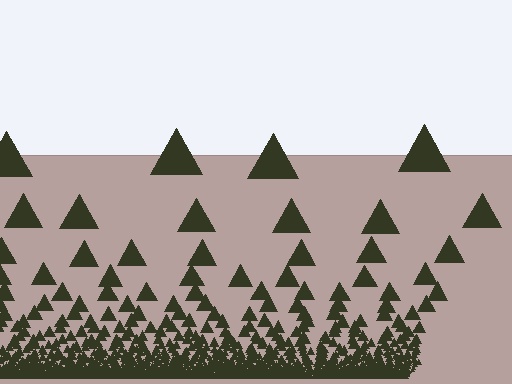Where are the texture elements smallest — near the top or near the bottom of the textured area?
Near the bottom.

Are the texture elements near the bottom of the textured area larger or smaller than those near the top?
Smaller. The gradient is inverted — elements near the bottom are smaller and denser.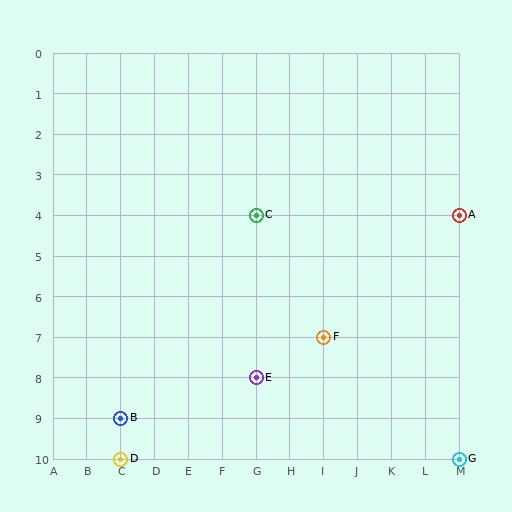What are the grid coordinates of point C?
Point C is at grid coordinates (G, 4).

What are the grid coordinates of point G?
Point G is at grid coordinates (M, 10).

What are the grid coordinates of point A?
Point A is at grid coordinates (M, 4).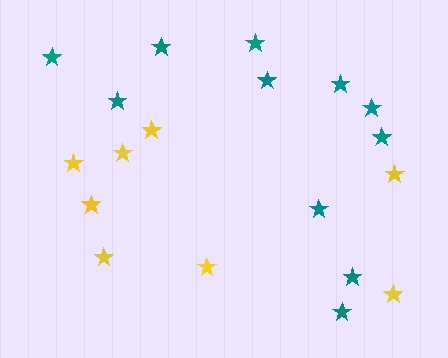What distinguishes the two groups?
There are 2 groups: one group of yellow stars (8) and one group of teal stars (11).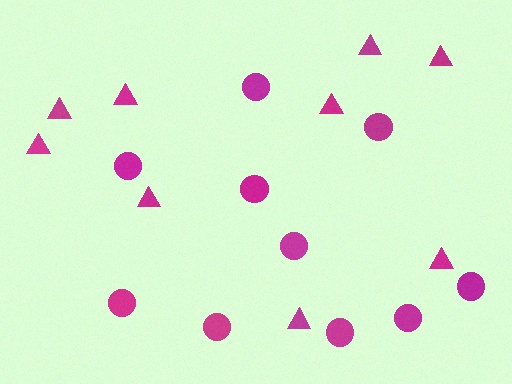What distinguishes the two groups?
There are 2 groups: one group of triangles (9) and one group of circles (10).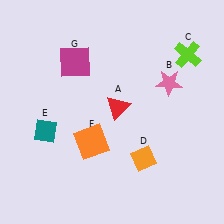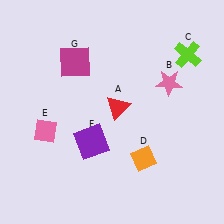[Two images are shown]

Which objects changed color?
E changed from teal to pink. F changed from orange to purple.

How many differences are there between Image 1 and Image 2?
There are 2 differences between the two images.